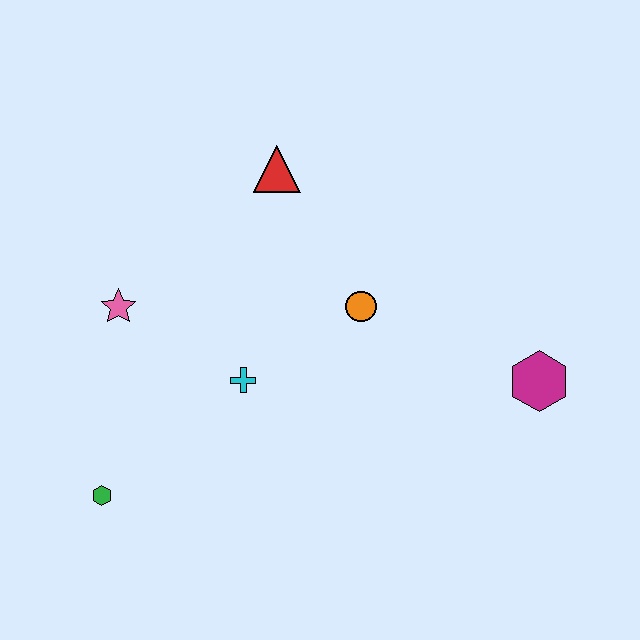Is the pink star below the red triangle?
Yes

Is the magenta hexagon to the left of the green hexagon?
No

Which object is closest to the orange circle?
The cyan cross is closest to the orange circle.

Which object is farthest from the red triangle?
The green hexagon is farthest from the red triangle.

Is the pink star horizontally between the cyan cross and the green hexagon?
Yes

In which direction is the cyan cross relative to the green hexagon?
The cyan cross is to the right of the green hexagon.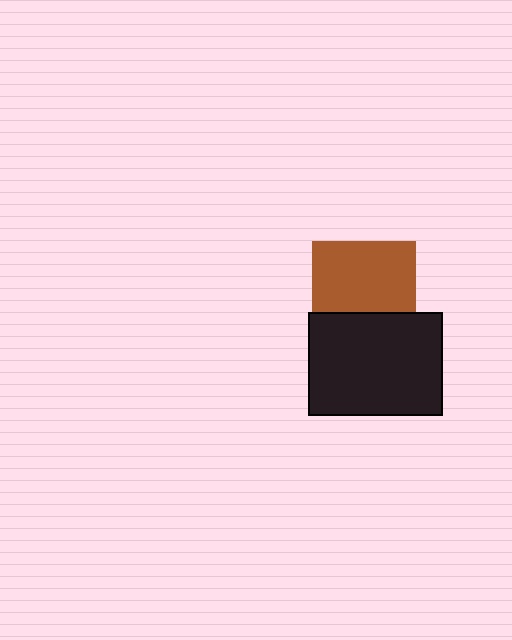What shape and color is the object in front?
The object in front is a black rectangle.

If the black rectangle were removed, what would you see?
You would see the complete brown square.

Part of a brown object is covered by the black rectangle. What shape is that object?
It is a square.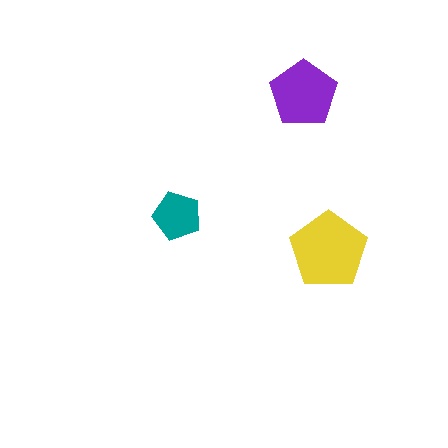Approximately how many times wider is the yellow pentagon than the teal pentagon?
About 1.5 times wider.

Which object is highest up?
The purple pentagon is topmost.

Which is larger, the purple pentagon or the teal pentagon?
The purple one.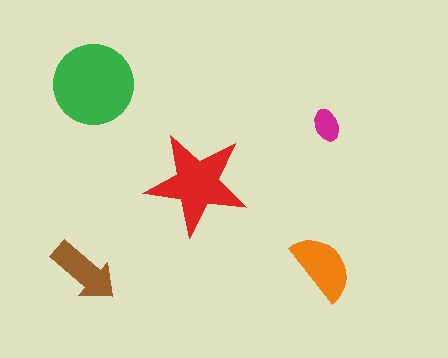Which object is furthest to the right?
The magenta ellipse is rightmost.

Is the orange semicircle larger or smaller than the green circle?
Smaller.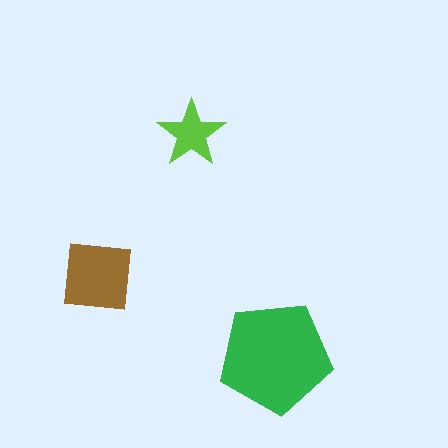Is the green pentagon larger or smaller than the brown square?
Larger.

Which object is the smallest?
The lime star.